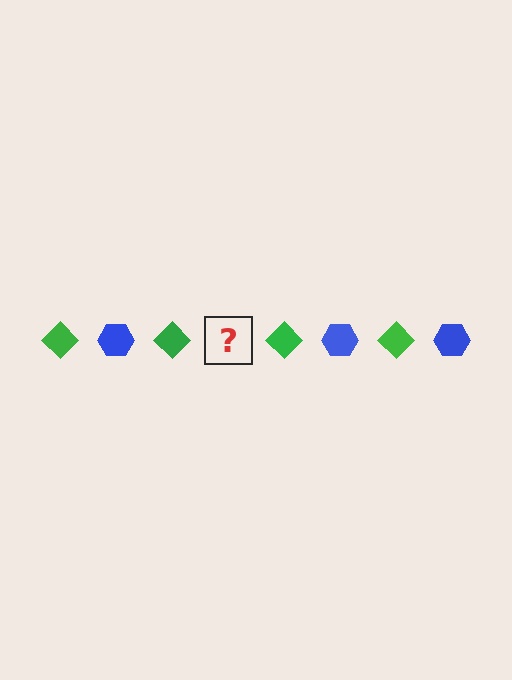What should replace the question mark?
The question mark should be replaced with a blue hexagon.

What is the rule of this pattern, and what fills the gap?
The rule is that the pattern alternates between green diamond and blue hexagon. The gap should be filled with a blue hexagon.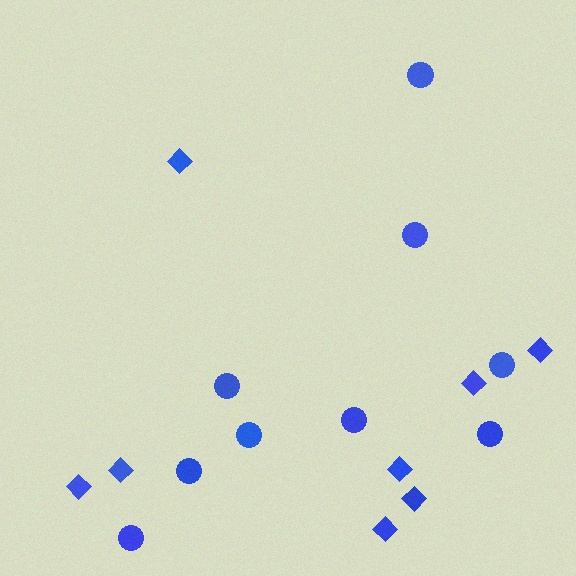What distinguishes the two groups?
There are 2 groups: one group of diamonds (8) and one group of circles (9).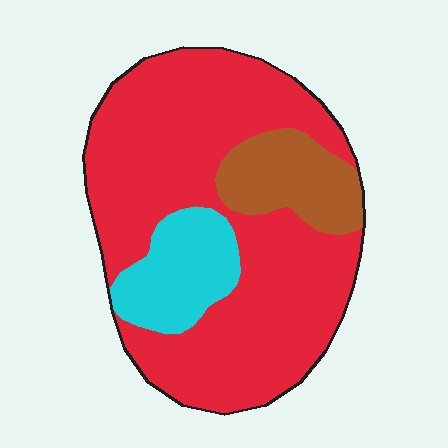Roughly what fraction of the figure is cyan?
Cyan takes up less than a sixth of the figure.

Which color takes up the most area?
Red, at roughly 70%.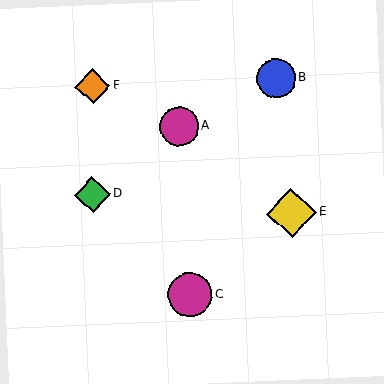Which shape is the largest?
The yellow diamond (labeled E) is the largest.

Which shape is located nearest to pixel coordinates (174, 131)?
The magenta circle (labeled A) at (179, 127) is nearest to that location.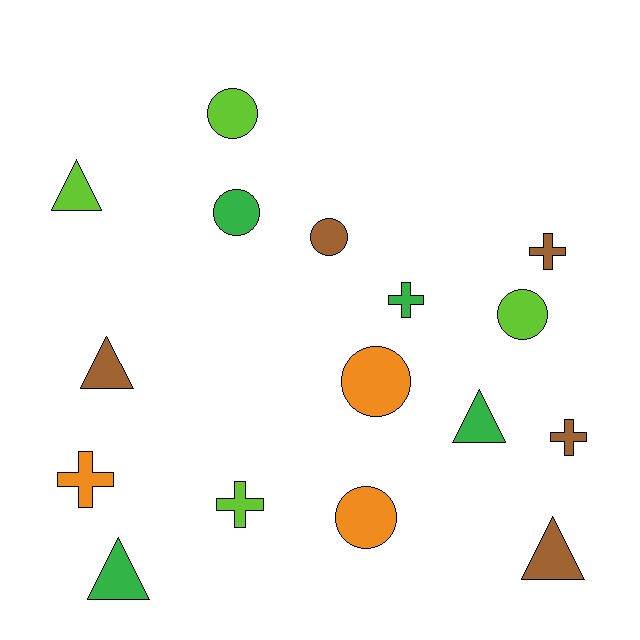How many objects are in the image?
There are 16 objects.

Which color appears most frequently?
Brown, with 5 objects.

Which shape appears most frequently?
Circle, with 6 objects.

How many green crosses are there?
There is 1 green cross.